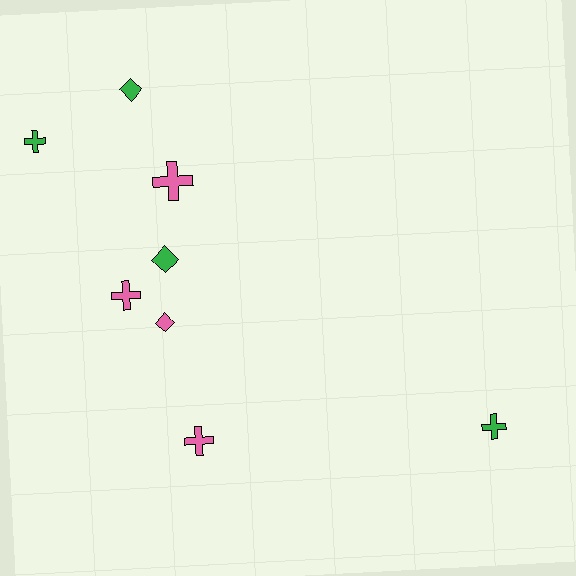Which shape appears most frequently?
Cross, with 5 objects.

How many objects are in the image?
There are 8 objects.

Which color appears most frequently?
Green, with 4 objects.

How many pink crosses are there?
There are 3 pink crosses.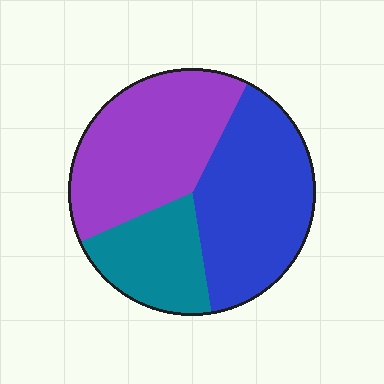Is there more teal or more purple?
Purple.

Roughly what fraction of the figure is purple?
Purple takes up about two fifths (2/5) of the figure.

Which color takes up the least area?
Teal, at roughly 20%.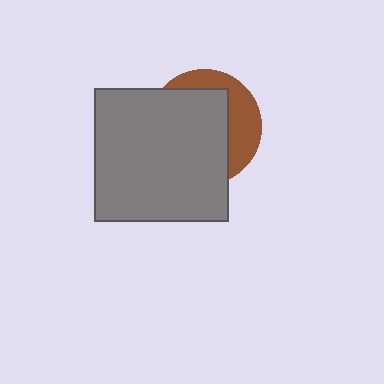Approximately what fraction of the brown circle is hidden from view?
Roughly 68% of the brown circle is hidden behind the gray square.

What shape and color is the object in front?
The object in front is a gray square.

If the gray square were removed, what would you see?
You would see the complete brown circle.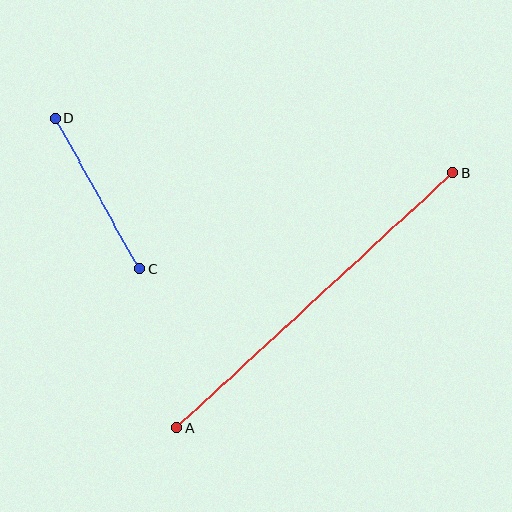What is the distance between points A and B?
The distance is approximately 376 pixels.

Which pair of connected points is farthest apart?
Points A and B are farthest apart.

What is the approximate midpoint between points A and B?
The midpoint is at approximately (315, 300) pixels.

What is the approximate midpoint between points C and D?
The midpoint is at approximately (97, 193) pixels.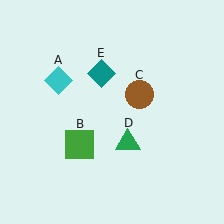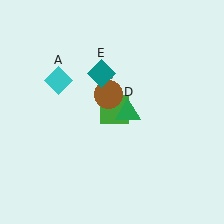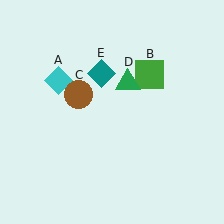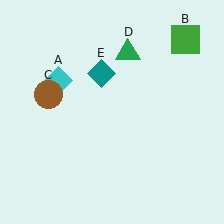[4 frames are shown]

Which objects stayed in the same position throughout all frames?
Cyan diamond (object A) and teal diamond (object E) remained stationary.